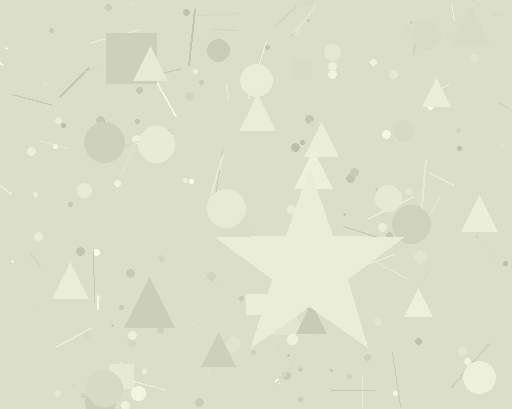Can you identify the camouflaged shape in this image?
The camouflaged shape is a star.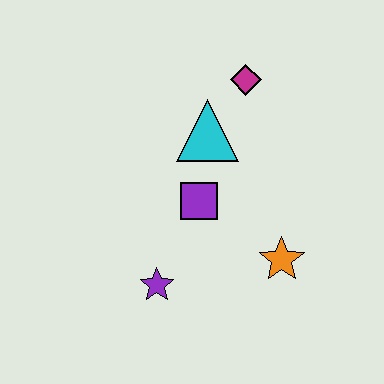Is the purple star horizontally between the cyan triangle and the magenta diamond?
No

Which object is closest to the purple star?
The purple square is closest to the purple star.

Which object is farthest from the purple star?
The magenta diamond is farthest from the purple star.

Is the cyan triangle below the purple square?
No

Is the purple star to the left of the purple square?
Yes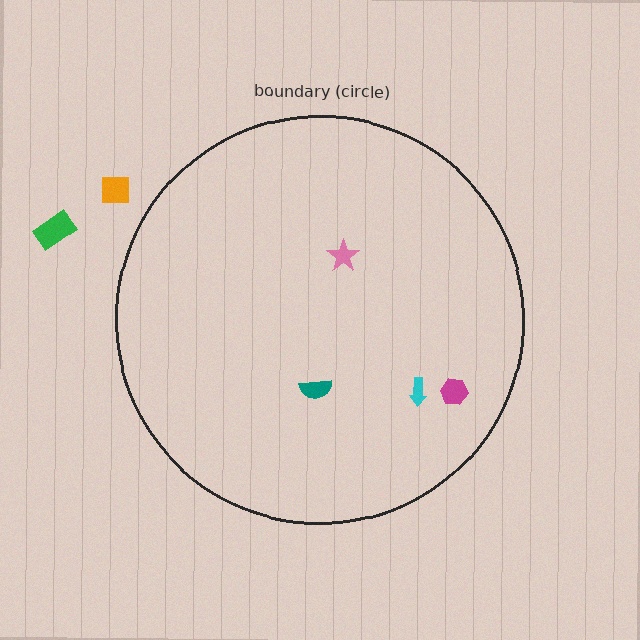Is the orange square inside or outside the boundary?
Outside.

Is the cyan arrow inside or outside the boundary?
Inside.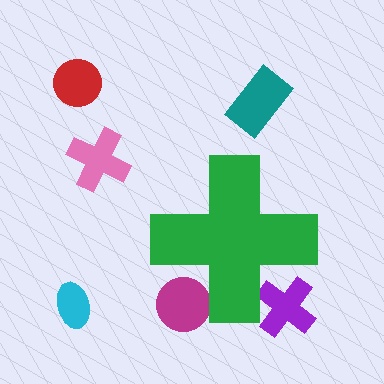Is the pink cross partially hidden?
No, the pink cross is fully visible.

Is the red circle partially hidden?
No, the red circle is fully visible.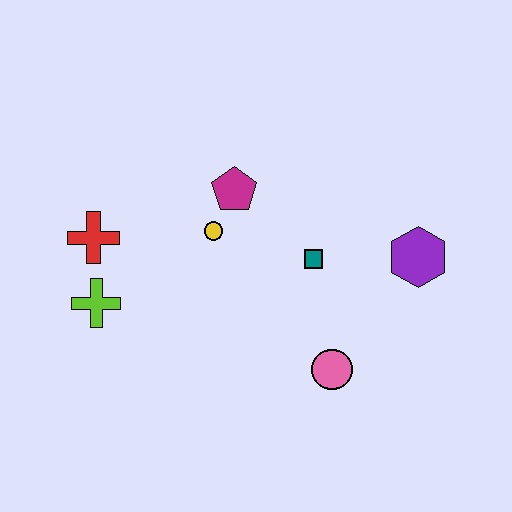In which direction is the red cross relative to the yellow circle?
The red cross is to the left of the yellow circle.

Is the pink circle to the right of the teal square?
Yes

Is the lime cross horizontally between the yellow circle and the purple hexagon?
No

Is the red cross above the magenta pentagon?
No